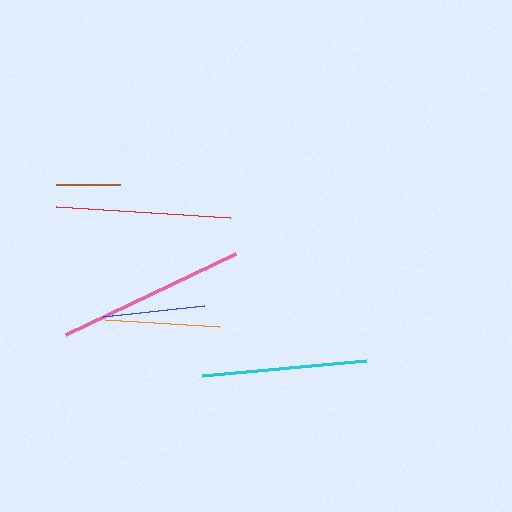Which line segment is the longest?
The pink line is the longest at approximately 188 pixels.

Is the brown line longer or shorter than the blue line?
The blue line is longer than the brown line.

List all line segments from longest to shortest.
From longest to shortest: pink, red, cyan, orange, blue, brown.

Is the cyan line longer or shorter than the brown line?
The cyan line is longer than the brown line.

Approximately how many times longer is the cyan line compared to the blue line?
The cyan line is approximately 1.6 times the length of the blue line.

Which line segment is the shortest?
The brown line is the shortest at approximately 64 pixels.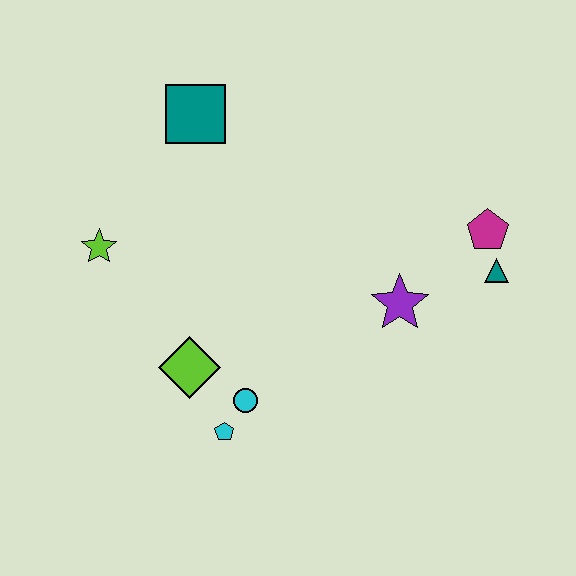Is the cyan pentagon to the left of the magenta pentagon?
Yes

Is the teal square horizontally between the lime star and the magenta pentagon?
Yes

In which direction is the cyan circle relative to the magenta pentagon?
The cyan circle is to the left of the magenta pentagon.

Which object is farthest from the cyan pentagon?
The magenta pentagon is farthest from the cyan pentagon.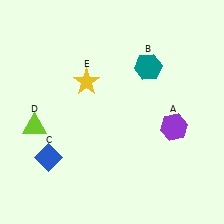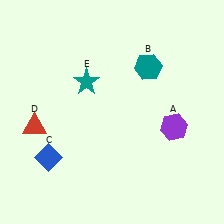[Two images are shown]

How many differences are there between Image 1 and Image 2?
There are 2 differences between the two images.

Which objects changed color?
D changed from lime to red. E changed from yellow to teal.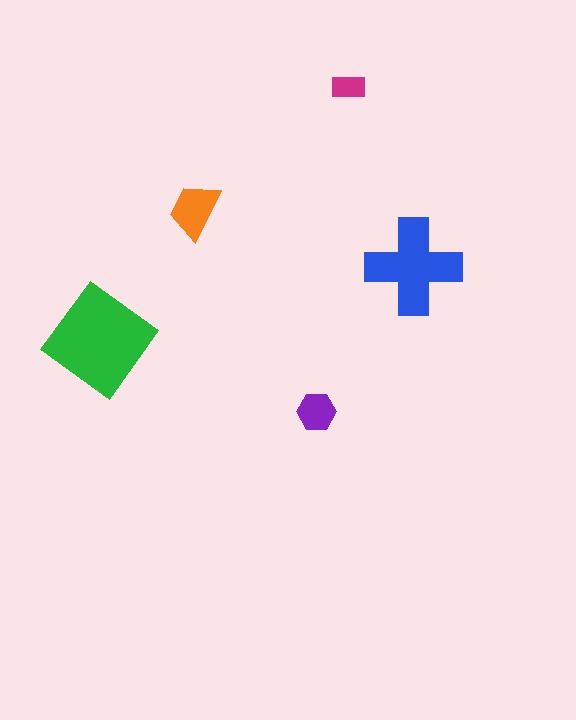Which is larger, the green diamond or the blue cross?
The green diamond.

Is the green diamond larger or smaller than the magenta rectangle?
Larger.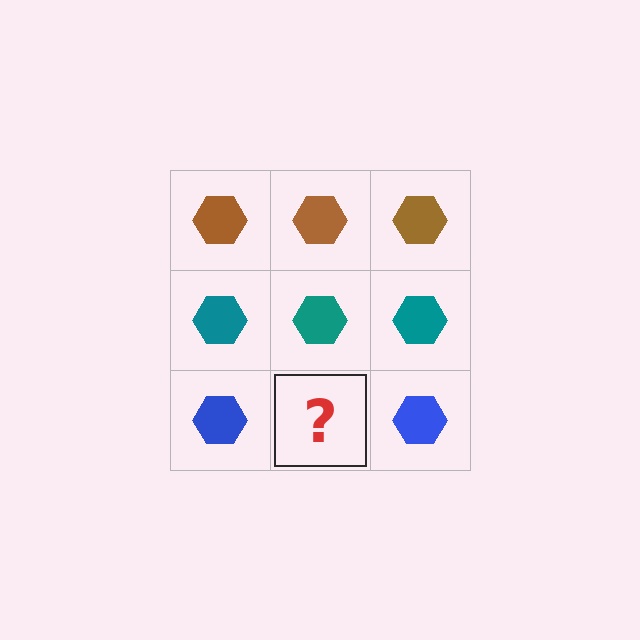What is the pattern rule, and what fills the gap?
The rule is that each row has a consistent color. The gap should be filled with a blue hexagon.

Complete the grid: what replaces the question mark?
The question mark should be replaced with a blue hexagon.